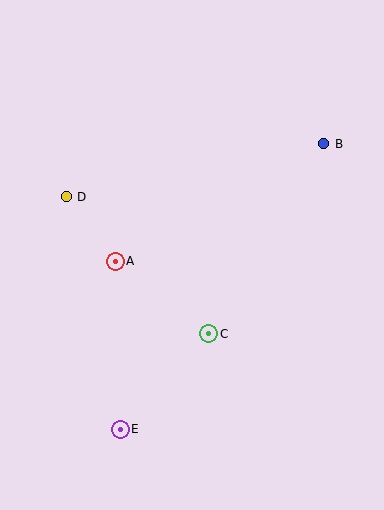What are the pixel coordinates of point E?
Point E is at (120, 429).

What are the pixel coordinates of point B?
Point B is at (324, 144).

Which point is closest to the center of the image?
Point A at (115, 261) is closest to the center.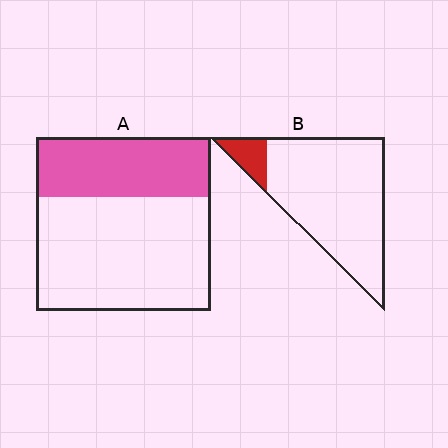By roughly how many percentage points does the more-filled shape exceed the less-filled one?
By roughly 25 percentage points (A over B).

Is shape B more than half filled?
No.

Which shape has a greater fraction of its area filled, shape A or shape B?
Shape A.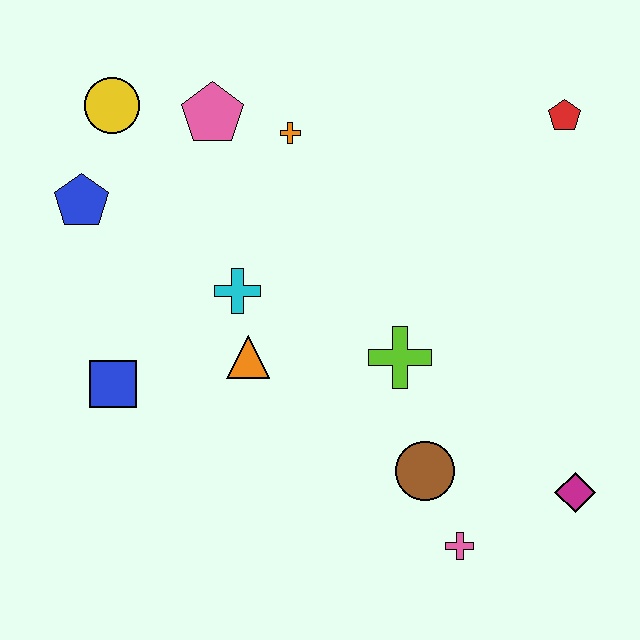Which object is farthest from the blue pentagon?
The magenta diamond is farthest from the blue pentagon.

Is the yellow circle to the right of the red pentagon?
No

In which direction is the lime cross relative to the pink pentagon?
The lime cross is below the pink pentagon.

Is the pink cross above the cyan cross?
No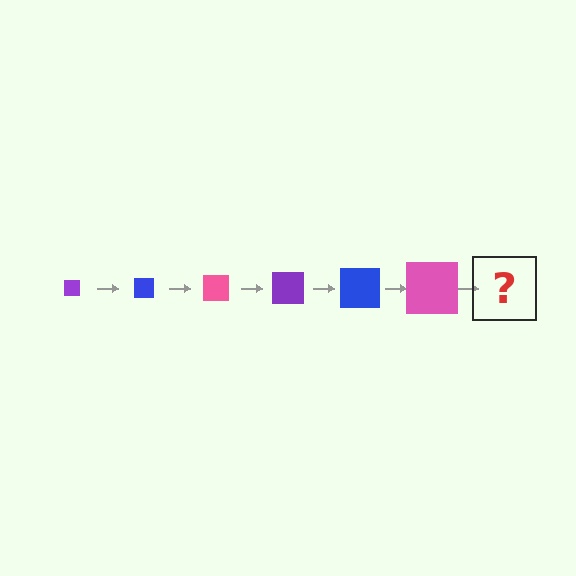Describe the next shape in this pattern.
It should be a purple square, larger than the previous one.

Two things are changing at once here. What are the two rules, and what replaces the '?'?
The two rules are that the square grows larger each step and the color cycles through purple, blue, and pink. The '?' should be a purple square, larger than the previous one.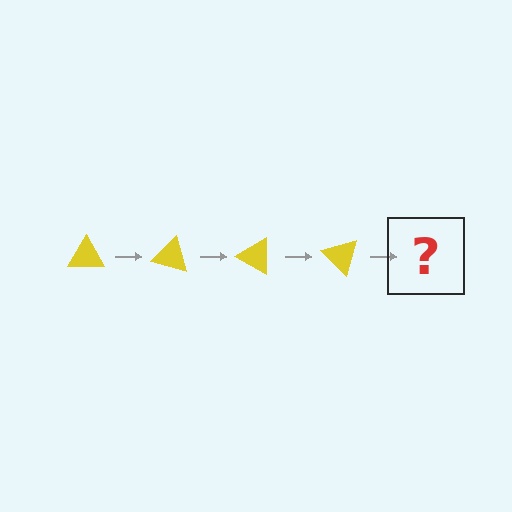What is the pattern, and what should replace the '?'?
The pattern is that the triangle rotates 15 degrees each step. The '?' should be a yellow triangle rotated 60 degrees.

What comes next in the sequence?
The next element should be a yellow triangle rotated 60 degrees.